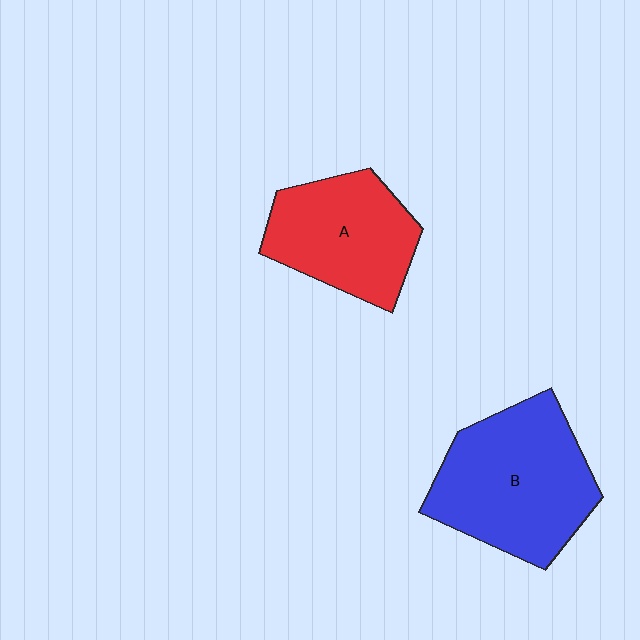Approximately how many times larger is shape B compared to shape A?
Approximately 1.3 times.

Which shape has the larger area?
Shape B (blue).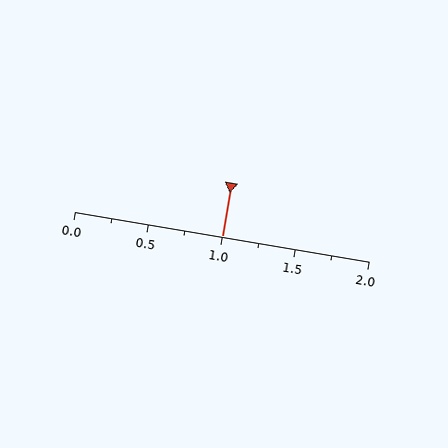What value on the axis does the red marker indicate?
The marker indicates approximately 1.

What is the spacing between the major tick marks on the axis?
The major ticks are spaced 0.5 apart.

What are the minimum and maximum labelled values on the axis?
The axis runs from 0.0 to 2.0.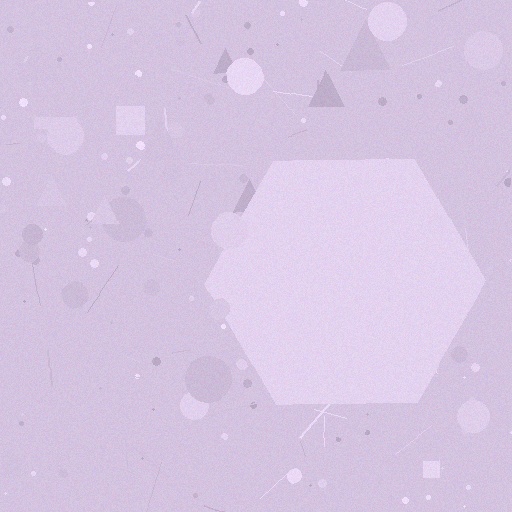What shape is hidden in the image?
A hexagon is hidden in the image.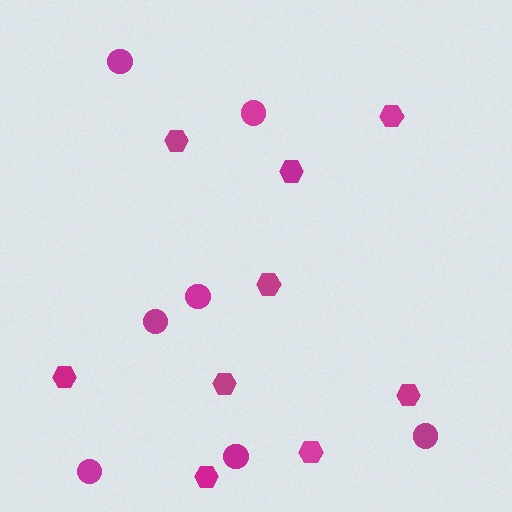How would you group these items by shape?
There are 2 groups: one group of hexagons (9) and one group of circles (7).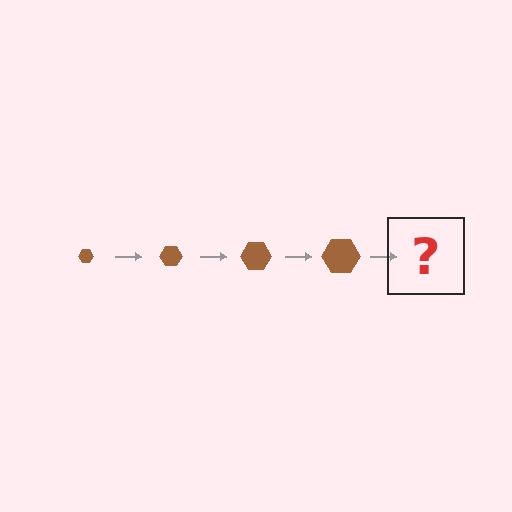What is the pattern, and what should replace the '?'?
The pattern is that the hexagon gets progressively larger each step. The '?' should be a brown hexagon, larger than the previous one.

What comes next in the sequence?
The next element should be a brown hexagon, larger than the previous one.